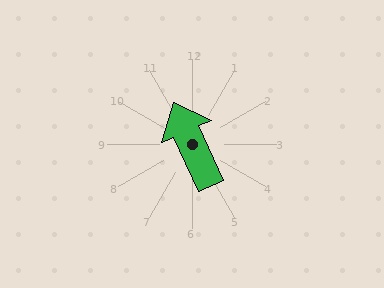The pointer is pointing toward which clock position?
Roughly 11 o'clock.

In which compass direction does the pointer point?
Northwest.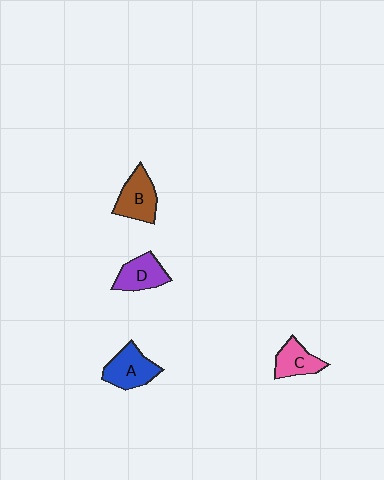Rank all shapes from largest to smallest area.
From largest to smallest: A (blue), B (brown), D (purple), C (pink).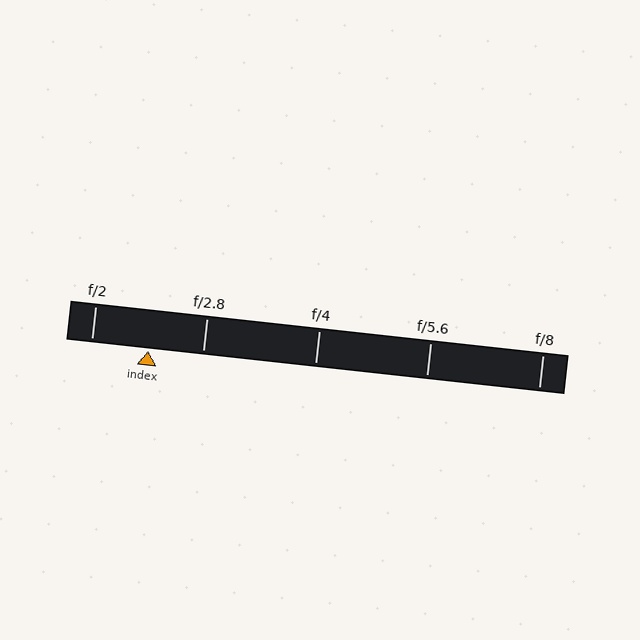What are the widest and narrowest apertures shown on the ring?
The widest aperture shown is f/2 and the narrowest is f/8.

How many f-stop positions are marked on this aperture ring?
There are 5 f-stop positions marked.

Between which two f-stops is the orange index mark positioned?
The index mark is between f/2 and f/2.8.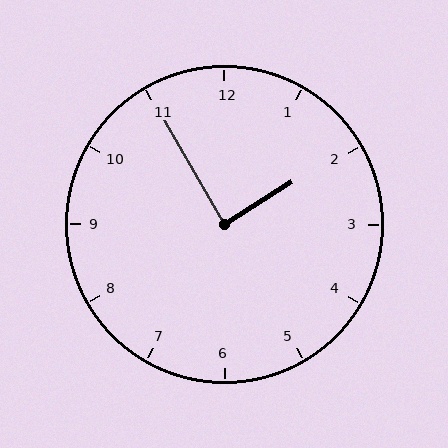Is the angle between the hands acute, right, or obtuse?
It is right.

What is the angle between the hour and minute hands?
Approximately 88 degrees.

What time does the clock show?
1:55.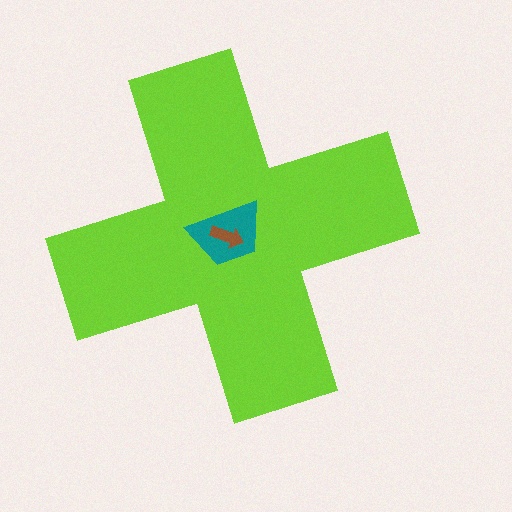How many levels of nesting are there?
3.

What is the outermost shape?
The lime cross.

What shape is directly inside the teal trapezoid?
The brown arrow.